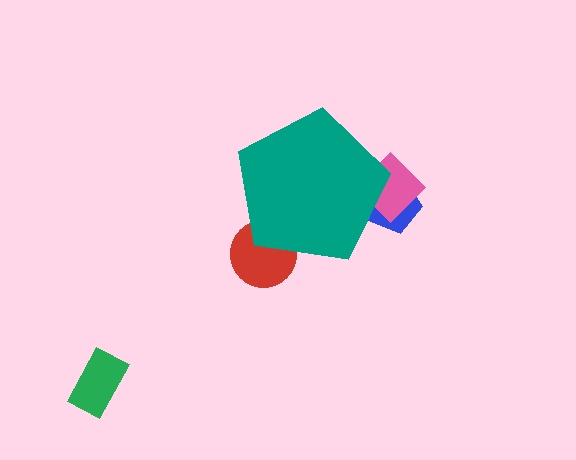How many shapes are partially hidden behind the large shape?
3 shapes are partially hidden.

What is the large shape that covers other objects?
A teal pentagon.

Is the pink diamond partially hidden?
Yes, the pink diamond is partially hidden behind the teal pentagon.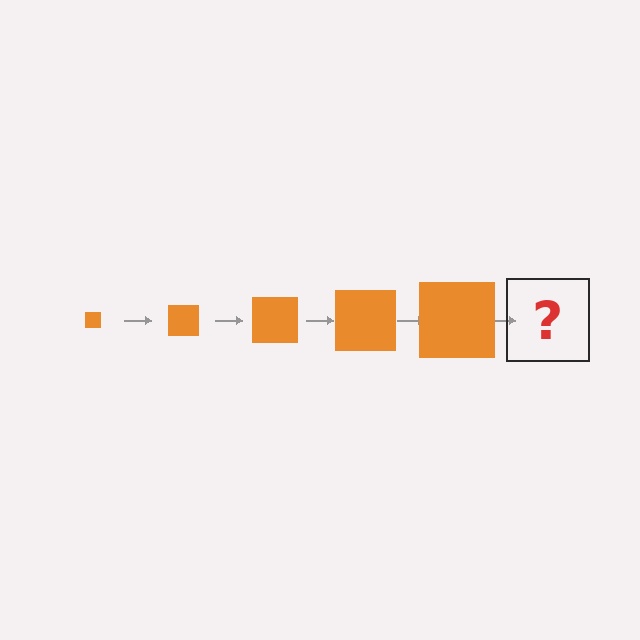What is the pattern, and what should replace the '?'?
The pattern is that the square gets progressively larger each step. The '?' should be an orange square, larger than the previous one.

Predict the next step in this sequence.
The next step is an orange square, larger than the previous one.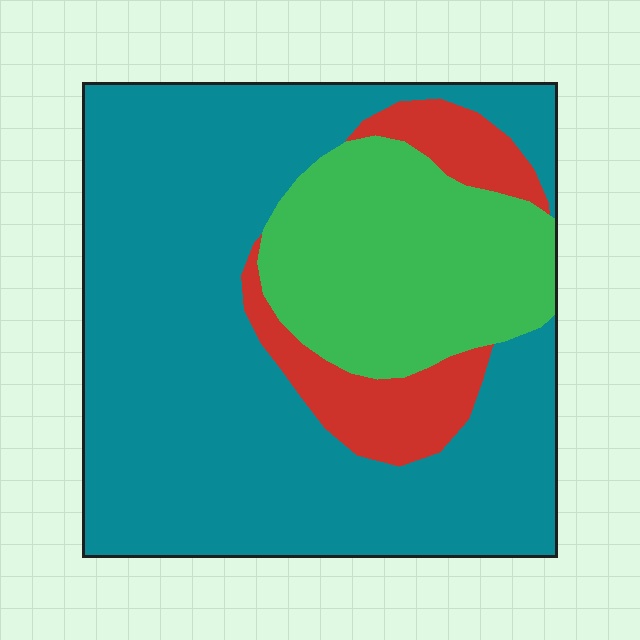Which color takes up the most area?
Teal, at roughly 65%.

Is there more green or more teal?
Teal.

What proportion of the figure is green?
Green covers about 25% of the figure.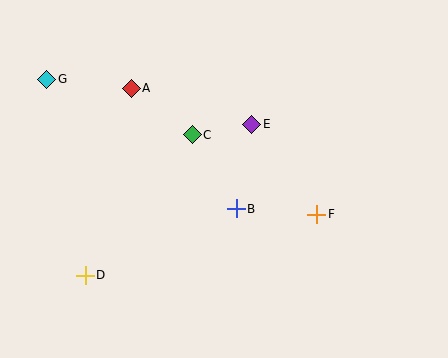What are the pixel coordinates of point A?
Point A is at (131, 88).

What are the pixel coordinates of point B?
Point B is at (236, 209).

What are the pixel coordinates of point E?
Point E is at (252, 124).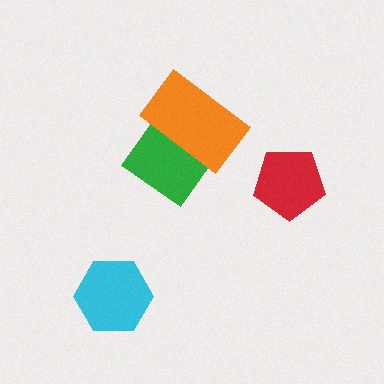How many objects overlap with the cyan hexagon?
0 objects overlap with the cyan hexagon.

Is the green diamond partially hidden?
Yes, it is partially covered by another shape.